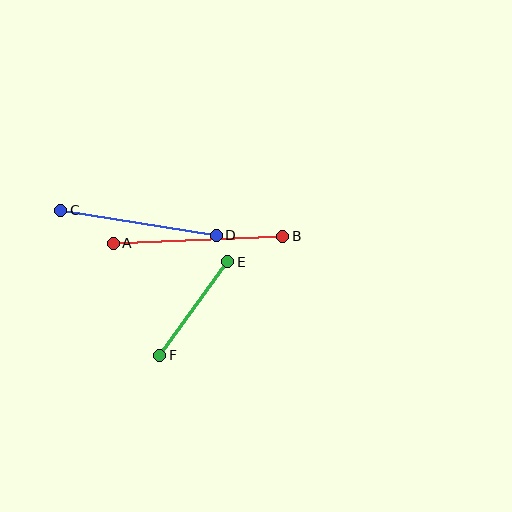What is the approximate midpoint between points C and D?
The midpoint is at approximately (139, 223) pixels.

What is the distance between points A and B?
The distance is approximately 170 pixels.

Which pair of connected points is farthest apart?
Points A and B are farthest apart.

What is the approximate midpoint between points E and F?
The midpoint is at approximately (194, 309) pixels.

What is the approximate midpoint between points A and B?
The midpoint is at approximately (198, 240) pixels.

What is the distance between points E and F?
The distance is approximately 115 pixels.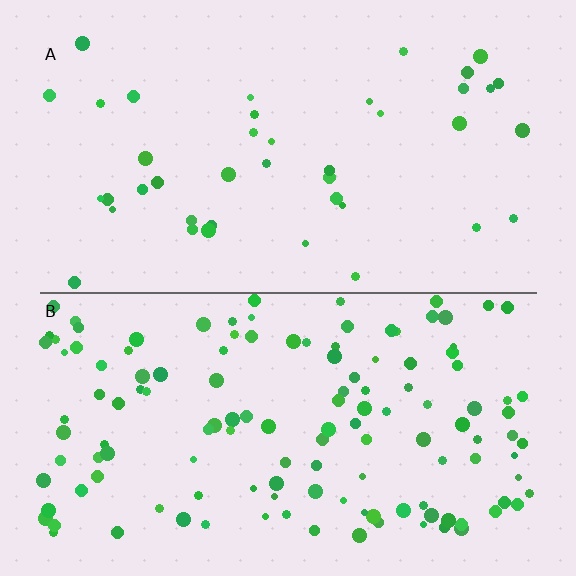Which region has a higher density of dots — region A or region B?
B (the bottom).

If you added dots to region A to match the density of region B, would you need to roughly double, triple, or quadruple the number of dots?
Approximately triple.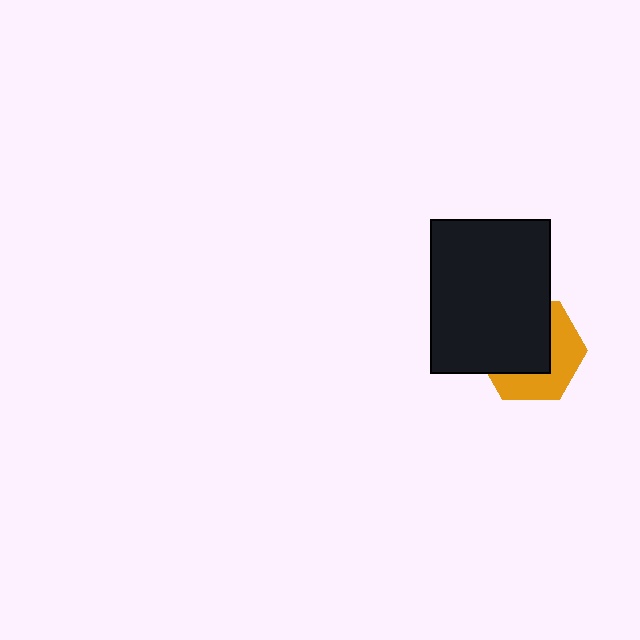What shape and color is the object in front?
The object in front is a black rectangle.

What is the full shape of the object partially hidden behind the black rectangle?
The partially hidden object is an orange hexagon.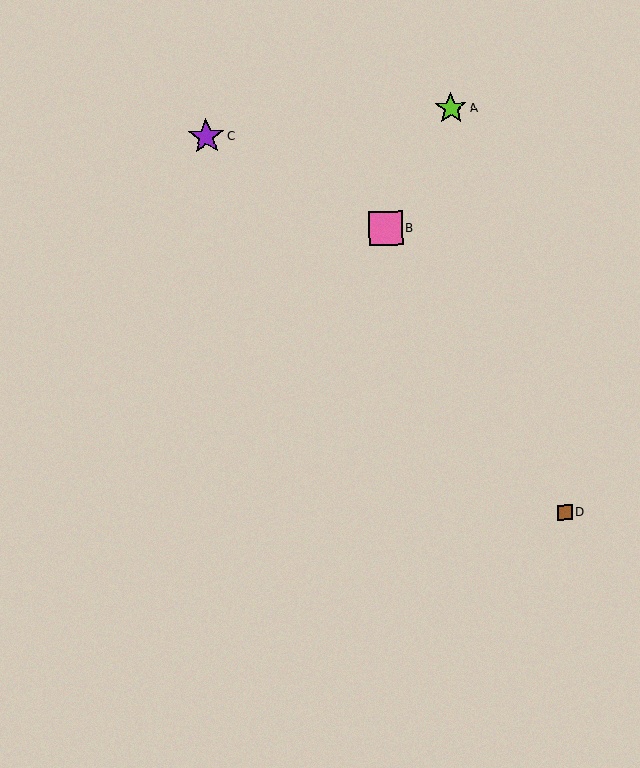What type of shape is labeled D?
Shape D is a brown square.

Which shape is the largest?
The purple star (labeled C) is the largest.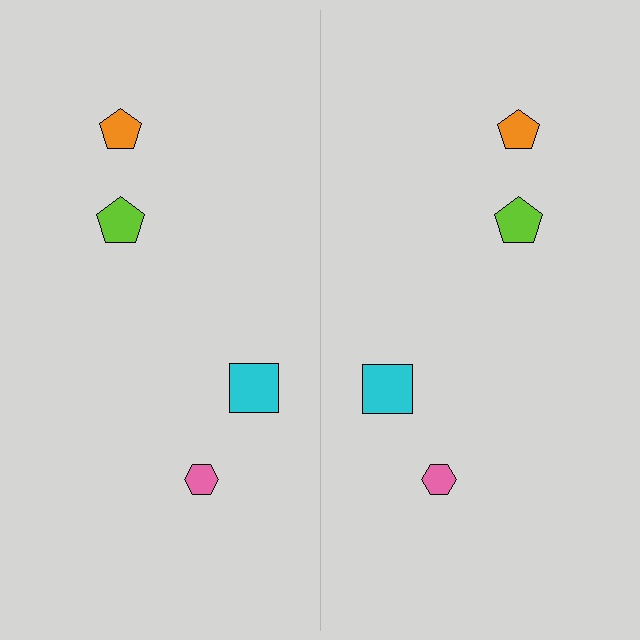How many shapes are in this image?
There are 8 shapes in this image.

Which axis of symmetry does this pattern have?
The pattern has a vertical axis of symmetry running through the center of the image.